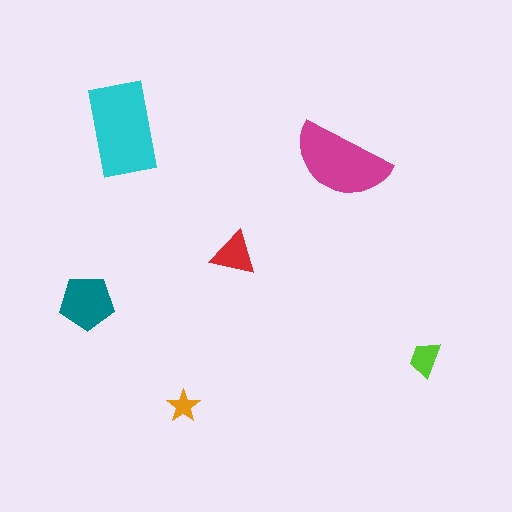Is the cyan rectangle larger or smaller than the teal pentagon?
Larger.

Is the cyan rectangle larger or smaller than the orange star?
Larger.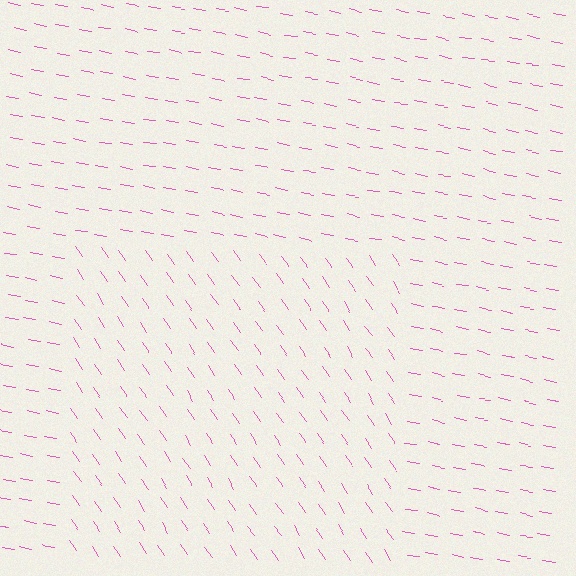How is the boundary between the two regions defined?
The boundary is defined purely by a change in line orientation (approximately 45 degrees difference). All lines are the same color and thickness.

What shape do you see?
I see a rectangle.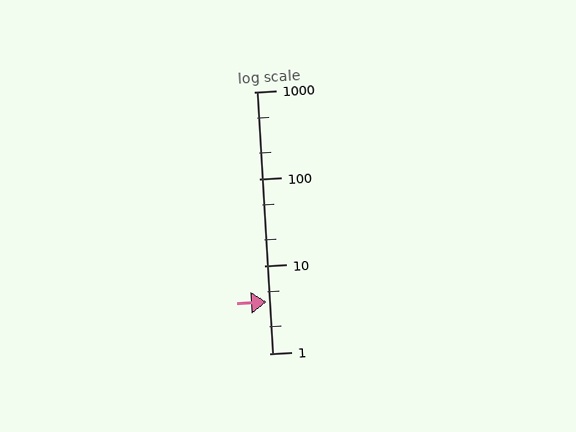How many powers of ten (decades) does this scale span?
The scale spans 3 decades, from 1 to 1000.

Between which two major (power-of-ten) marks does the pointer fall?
The pointer is between 1 and 10.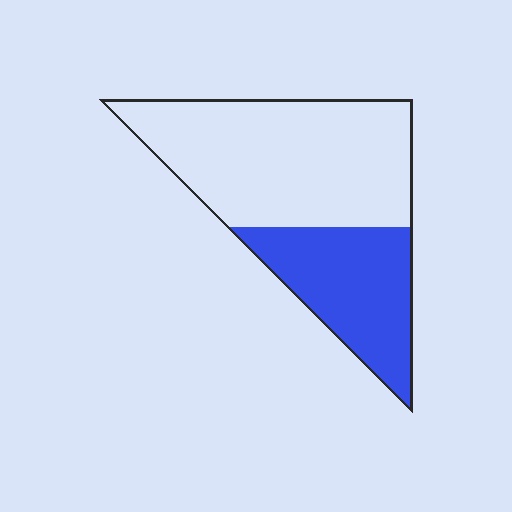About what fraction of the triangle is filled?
About one third (1/3).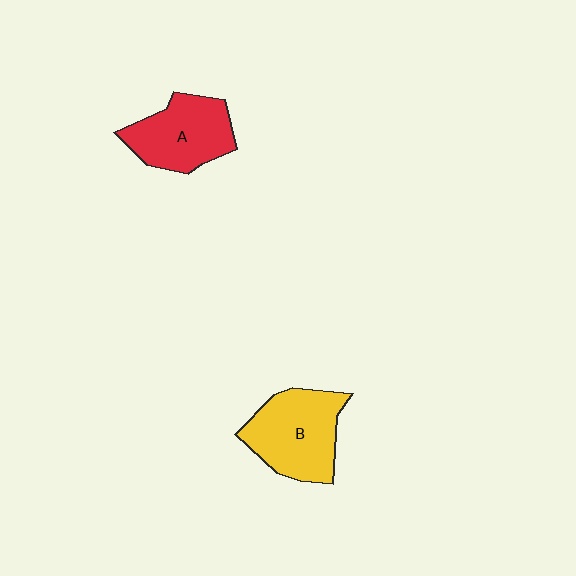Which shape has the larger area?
Shape B (yellow).